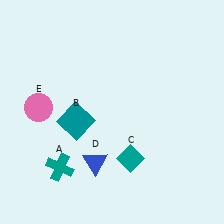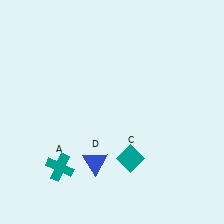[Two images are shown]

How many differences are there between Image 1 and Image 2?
There are 2 differences between the two images.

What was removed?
The teal square (B), the pink circle (E) were removed in Image 2.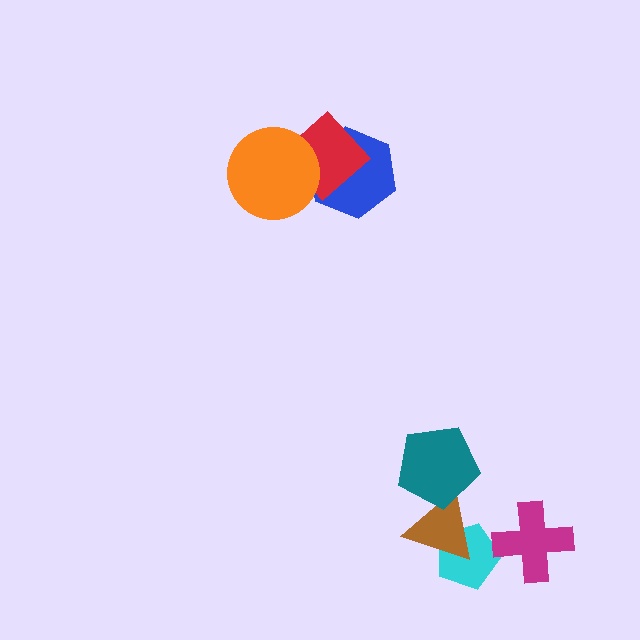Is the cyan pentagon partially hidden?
Yes, it is partially covered by another shape.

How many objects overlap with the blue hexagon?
2 objects overlap with the blue hexagon.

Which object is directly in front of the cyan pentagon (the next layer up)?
The brown triangle is directly in front of the cyan pentagon.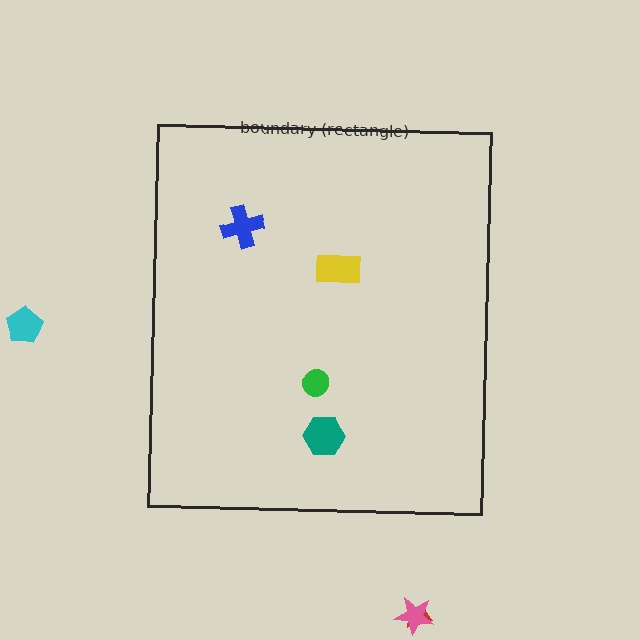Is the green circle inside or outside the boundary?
Inside.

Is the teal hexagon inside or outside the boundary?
Inside.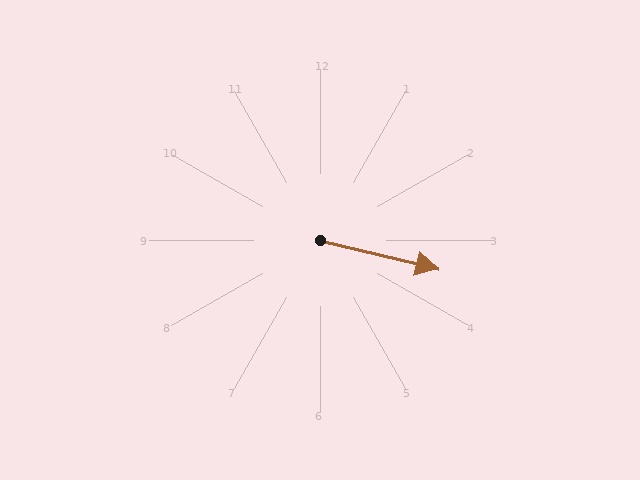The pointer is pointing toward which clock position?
Roughly 3 o'clock.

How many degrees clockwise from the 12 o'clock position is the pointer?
Approximately 104 degrees.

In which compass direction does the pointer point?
East.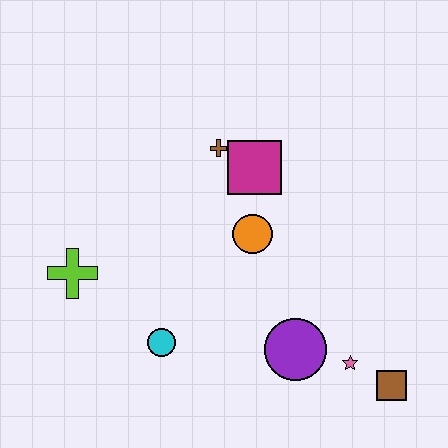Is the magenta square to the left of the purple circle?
Yes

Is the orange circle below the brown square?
No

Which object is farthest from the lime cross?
The brown square is farthest from the lime cross.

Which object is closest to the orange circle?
The magenta square is closest to the orange circle.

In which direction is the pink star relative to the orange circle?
The pink star is below the orange circle.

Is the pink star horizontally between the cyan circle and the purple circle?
No